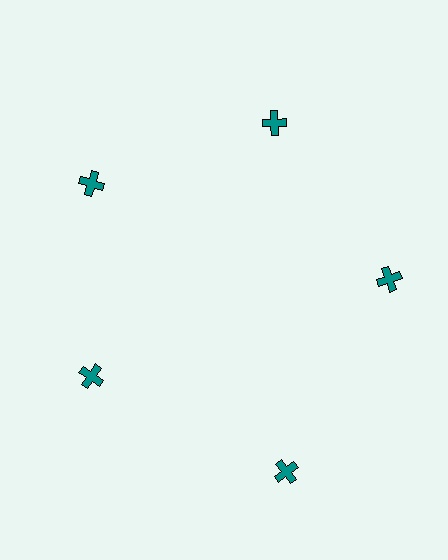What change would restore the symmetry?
The symmetry would be restored by moving it inward, back onto the ring so that all 5 crosses sit at equal angles and equal distance from the center.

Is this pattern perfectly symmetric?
No. The 5 teal crosses are arranged in a ring, but one element near the 5 o'clock position is pushed outward from the center, breaking the 5-fold rotational symmetry.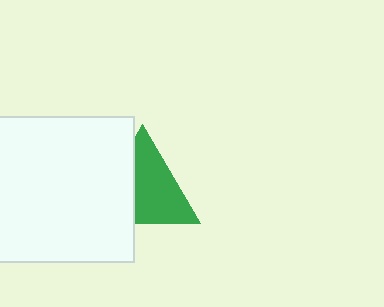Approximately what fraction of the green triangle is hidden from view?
Roughly 38% of the green triangle is hidden behind the white square.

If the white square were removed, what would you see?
You would see the complete green triangle.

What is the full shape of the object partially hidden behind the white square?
The partially hidden object is a green triangle.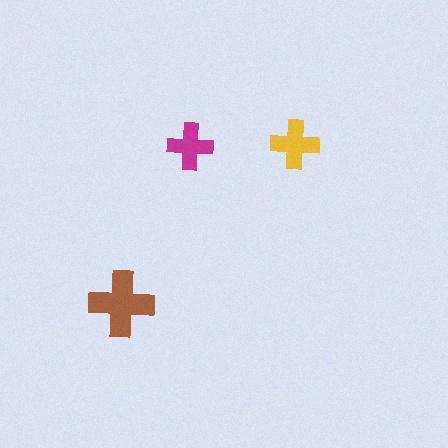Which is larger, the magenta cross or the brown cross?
The brown one.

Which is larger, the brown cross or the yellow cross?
The brown one.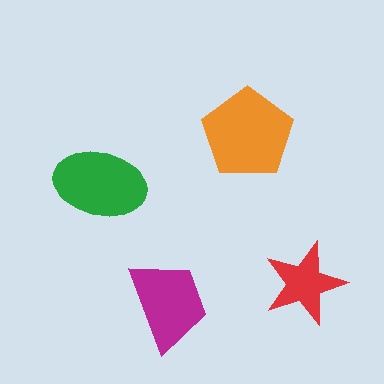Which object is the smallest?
The red star.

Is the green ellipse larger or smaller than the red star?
Larger.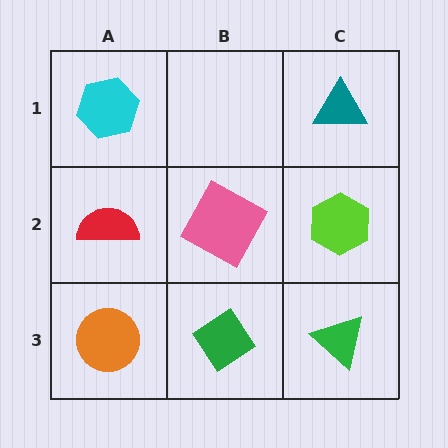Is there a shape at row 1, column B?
No, that cell is empty.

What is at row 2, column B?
A pink square.